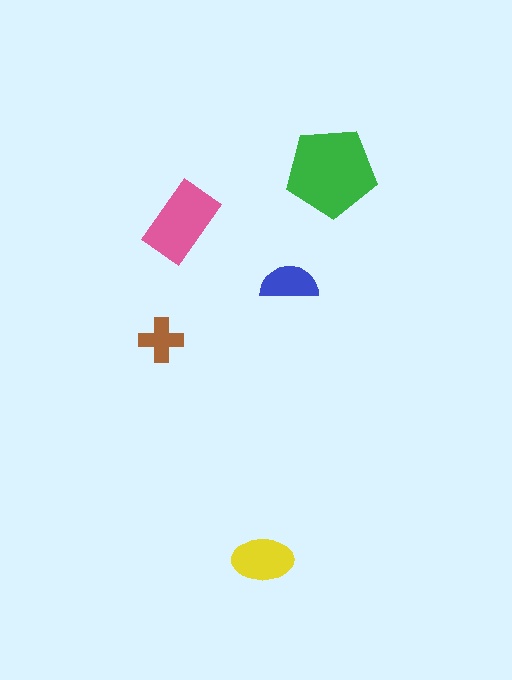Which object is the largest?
The green pentagon.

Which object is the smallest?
The brown cross.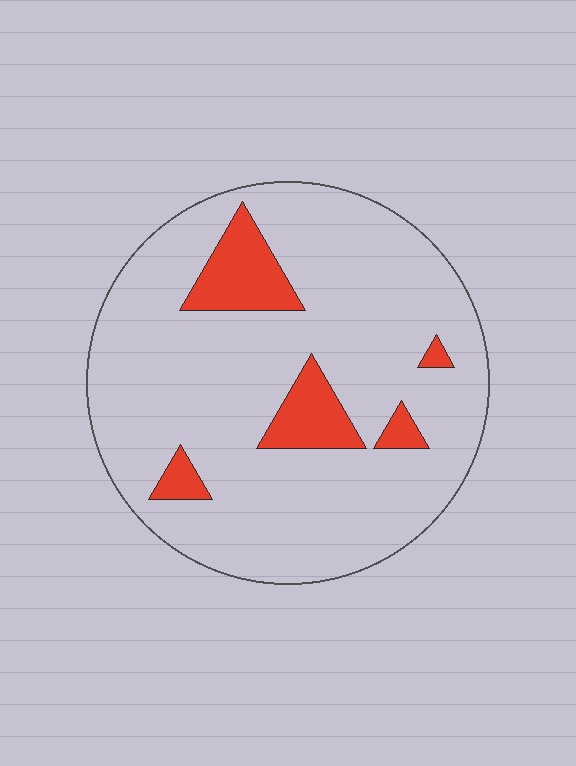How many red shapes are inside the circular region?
5.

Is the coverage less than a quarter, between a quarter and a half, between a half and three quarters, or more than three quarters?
Less than a quarter.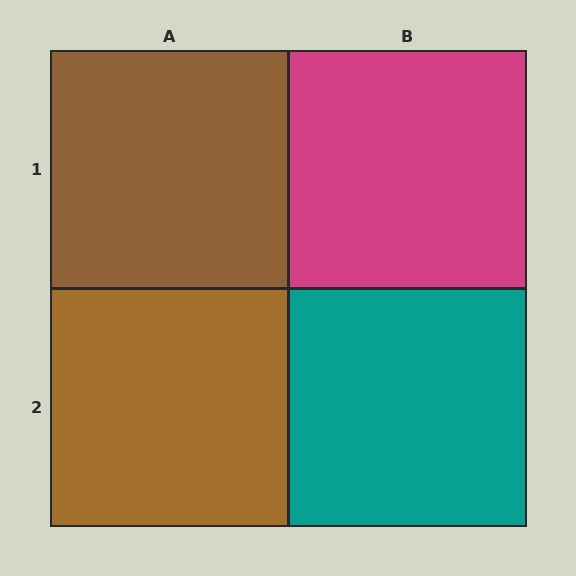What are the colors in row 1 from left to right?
Brown, magenta.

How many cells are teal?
1 cell is teal.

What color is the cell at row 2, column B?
Teal.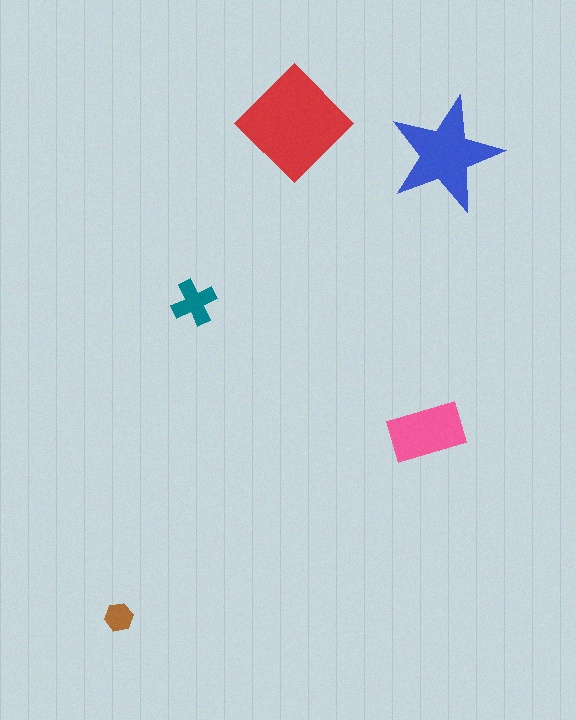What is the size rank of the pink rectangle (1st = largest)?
3rd.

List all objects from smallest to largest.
The brown hexagon, the teal cross, the pink rectangle, the blue star, the red diamond.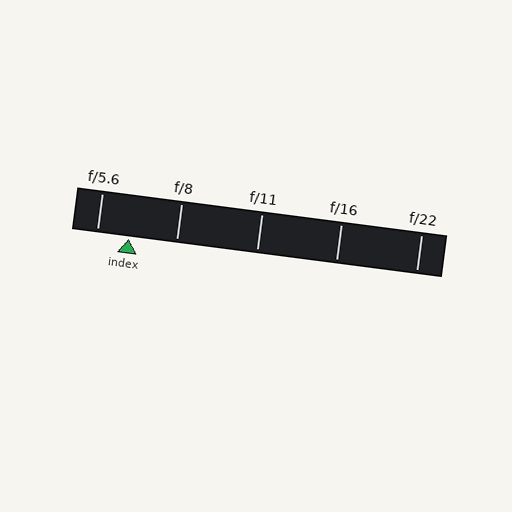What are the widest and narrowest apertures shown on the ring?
The widest aperture shown is f/5.6 and the narrowest is f/22.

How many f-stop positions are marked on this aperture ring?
There are 5 f-stop positions marked.